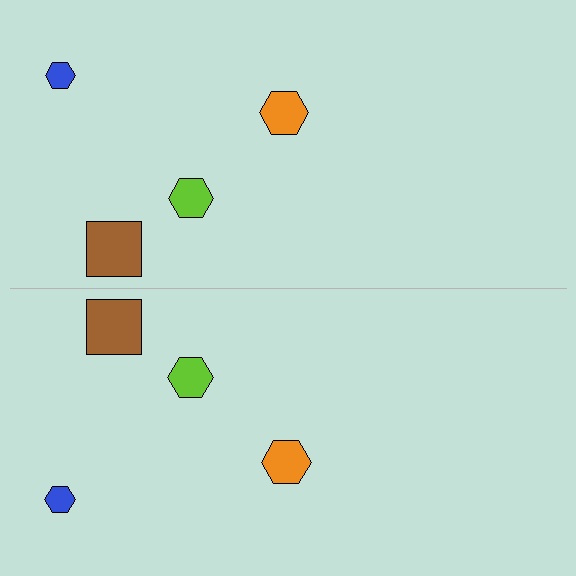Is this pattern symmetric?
Yes, this pattern has bilateral (reflection) symmetry.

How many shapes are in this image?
There are 8 shapes in this image.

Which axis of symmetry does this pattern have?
The pattern has a horizontal axis of symmetry running through the center of the image.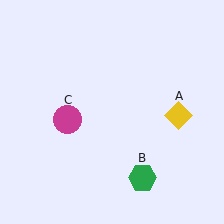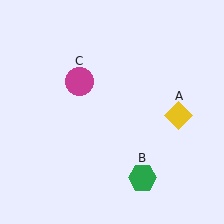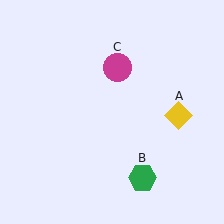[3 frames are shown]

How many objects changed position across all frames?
1 object changed position: magenta circle (object C).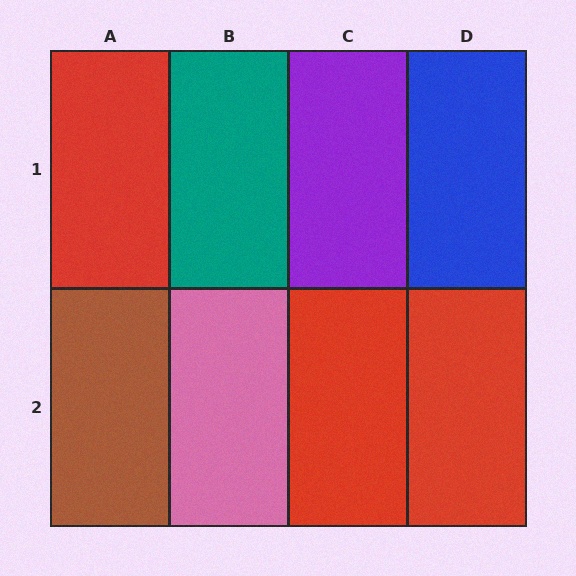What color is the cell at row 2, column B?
Pink.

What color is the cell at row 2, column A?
Brown.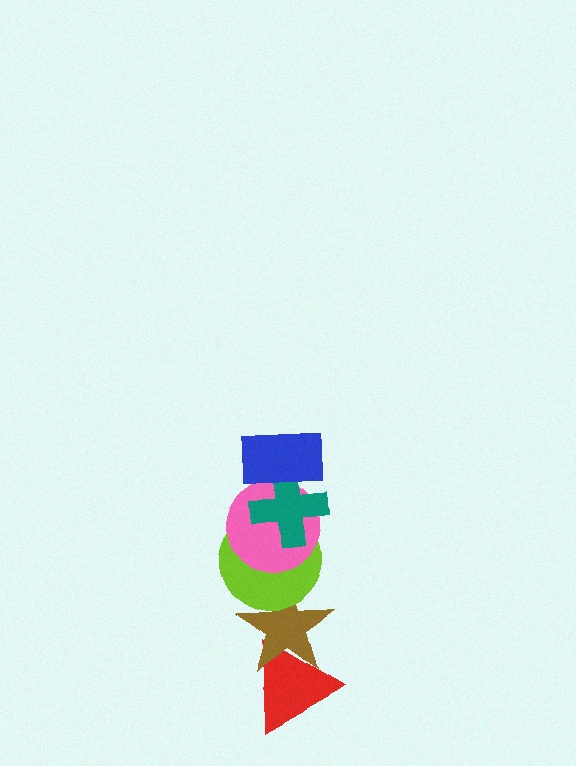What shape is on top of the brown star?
The lime circle is on top of the brown star.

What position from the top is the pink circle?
The pink circle is 3rd from the top.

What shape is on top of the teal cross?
The blue rectangle is on top of the teal cross.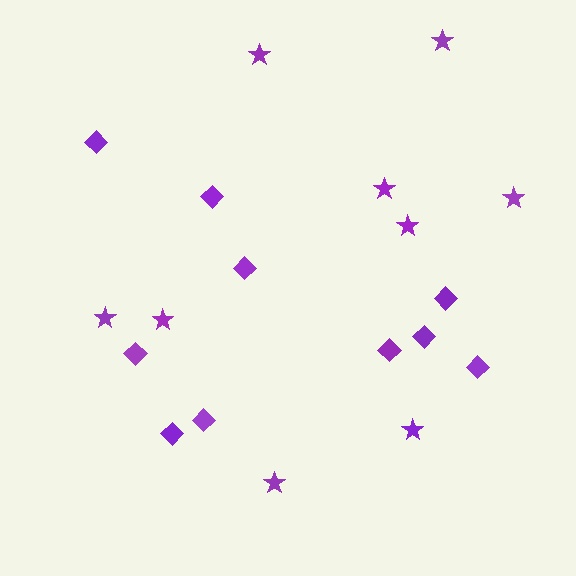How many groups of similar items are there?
There are 2 groups: one group of diamonds (10) and one group of stars (9).